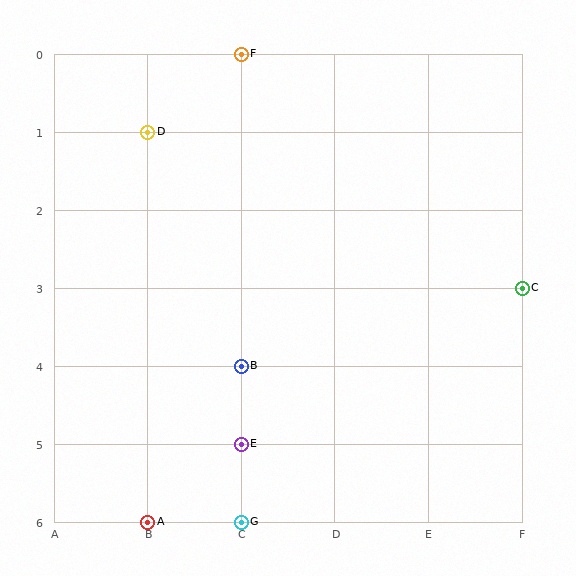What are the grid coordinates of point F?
Point F is at grid coordinates (C, 0).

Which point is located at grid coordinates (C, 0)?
Point F is at (C, 0).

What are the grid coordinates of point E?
Point E is at grid coordinates (C, 5).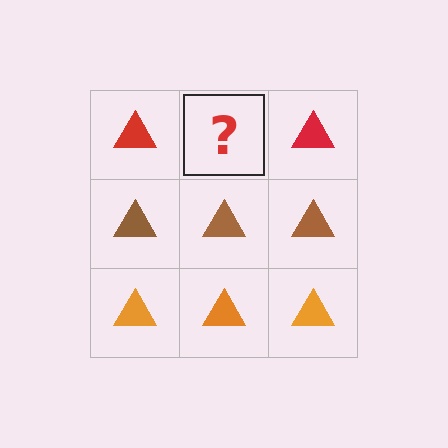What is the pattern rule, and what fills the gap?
The rule is that each row has a consistent color. The gap should be filled with a red triangle.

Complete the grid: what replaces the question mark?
The question mark should be replaced with a red triangle.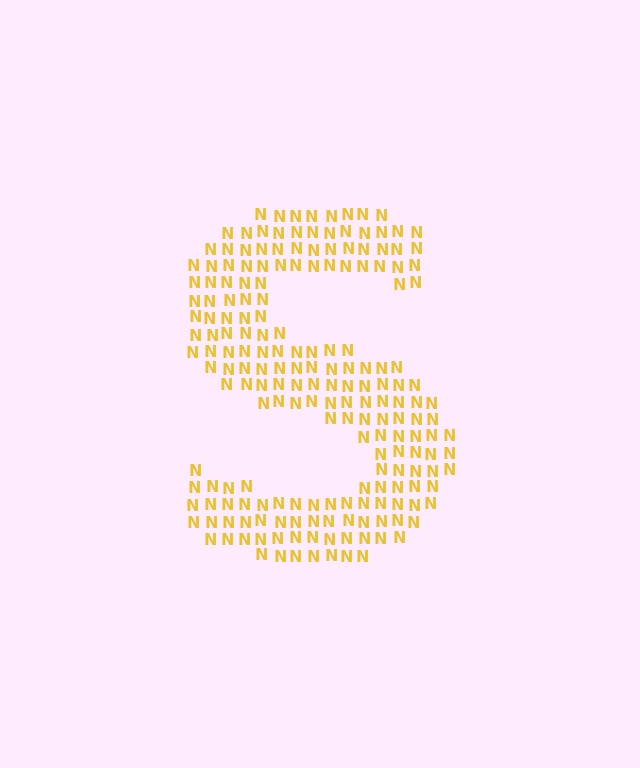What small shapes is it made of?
It is made of small letter N's.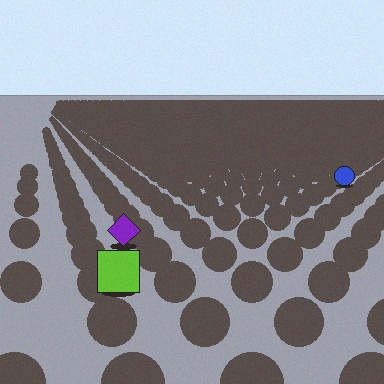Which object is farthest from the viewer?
The blue circle is farthest from the viewer. It appears smaller and the ground texture around it is denser.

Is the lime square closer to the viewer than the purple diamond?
Yes. The lime square is closer — you can tell from the texture gradient: the ground texture is coarser near it.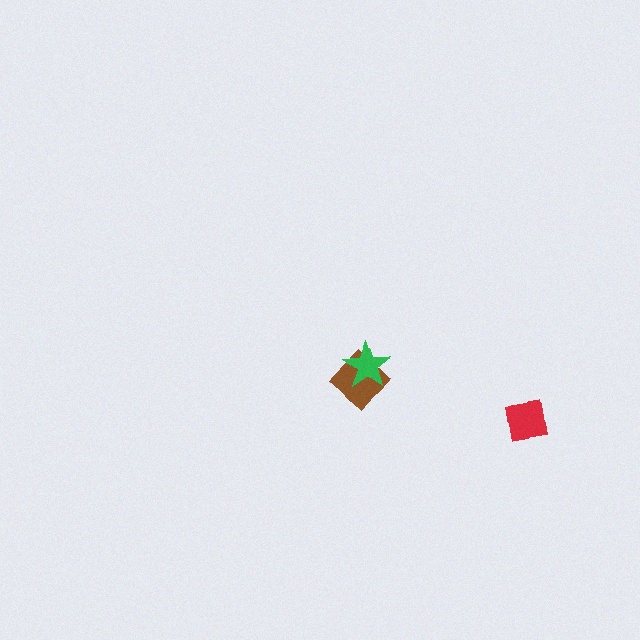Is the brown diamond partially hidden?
Yes, it is partially covered by another shape.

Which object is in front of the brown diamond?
The green star is in front of the brown diamond.